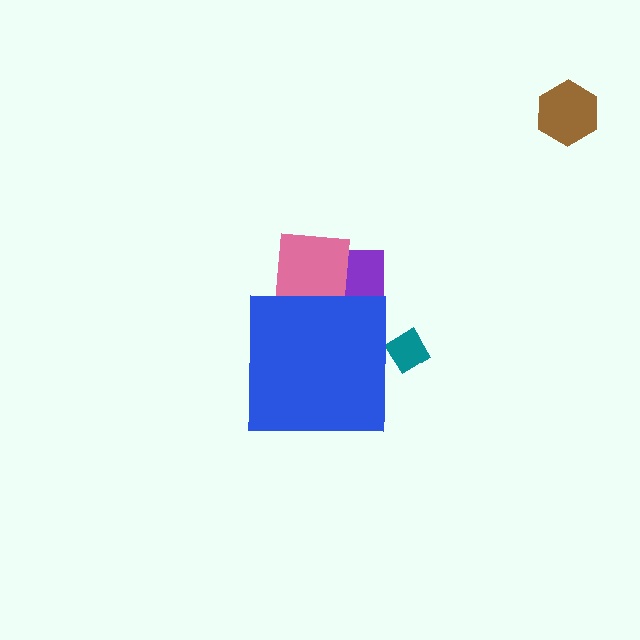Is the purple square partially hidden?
Yes, the purple square is partially hidden behind the blue square.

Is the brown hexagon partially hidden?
No, the brown hexagon is fully visible.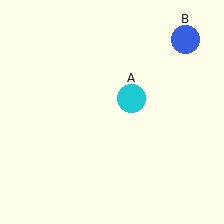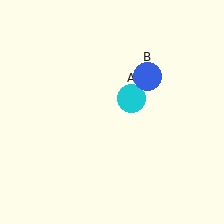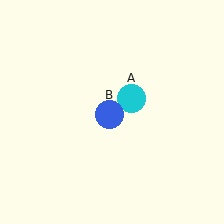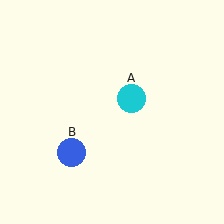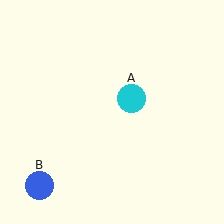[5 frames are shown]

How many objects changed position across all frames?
1 object changed position: blue circle (object B).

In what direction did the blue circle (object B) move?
The blue circle (object B) moved down and to the left.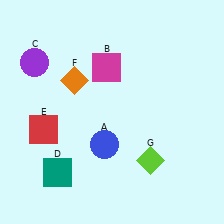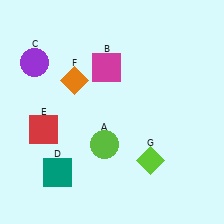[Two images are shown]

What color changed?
The circle (A) changed from blue in Image 1 to lime in Image 2.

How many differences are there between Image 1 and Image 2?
There is 1 difference between the two images.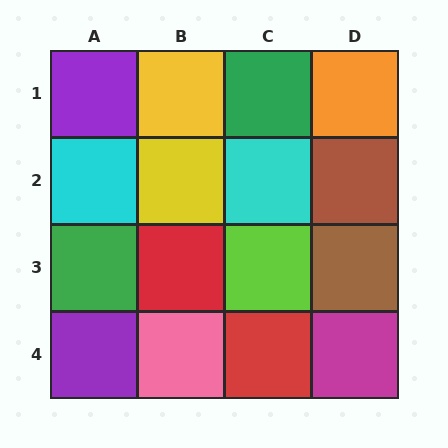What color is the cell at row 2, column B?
Yellow.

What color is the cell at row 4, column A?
Purple.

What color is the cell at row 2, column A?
Cyan.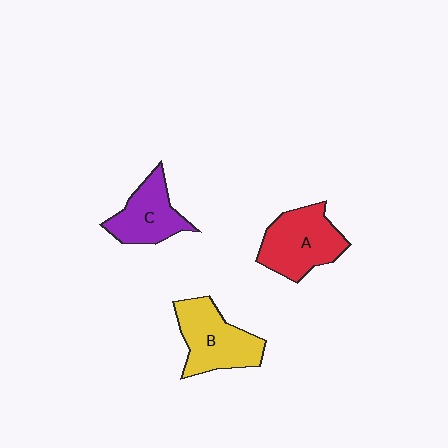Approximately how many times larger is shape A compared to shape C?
Approximately 1.2 times.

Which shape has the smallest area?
Shape C (purple).